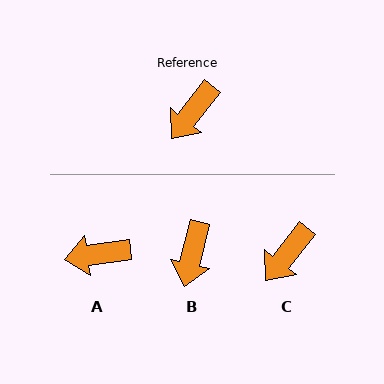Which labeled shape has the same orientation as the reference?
C.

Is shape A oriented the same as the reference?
No, it is off by about 44 degrees.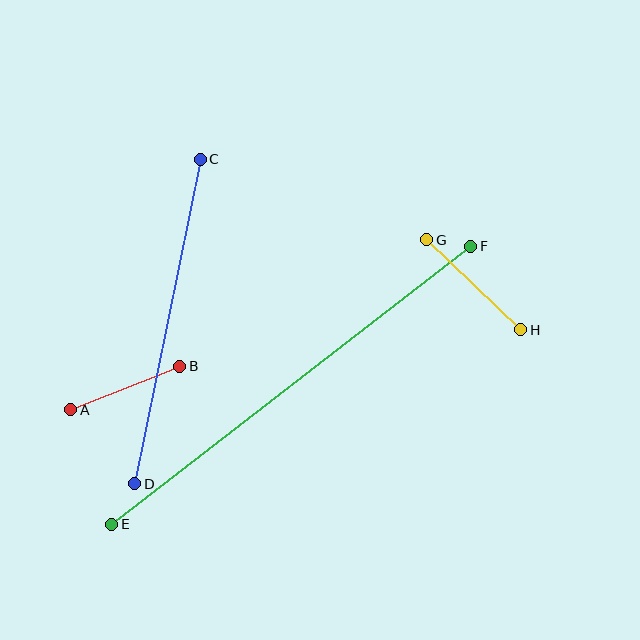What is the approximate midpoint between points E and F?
The midpoint is at approximately (291, 385) pixels.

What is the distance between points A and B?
The distance is approximately 117 pixels.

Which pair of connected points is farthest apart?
Points E and F are farthest apart.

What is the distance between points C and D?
The distance is approximately 331 pixels.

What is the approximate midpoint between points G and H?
The midpoint is at approximately (474, 285) pixels.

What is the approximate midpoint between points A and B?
The midpoint is at approximately (125, 388) pixels.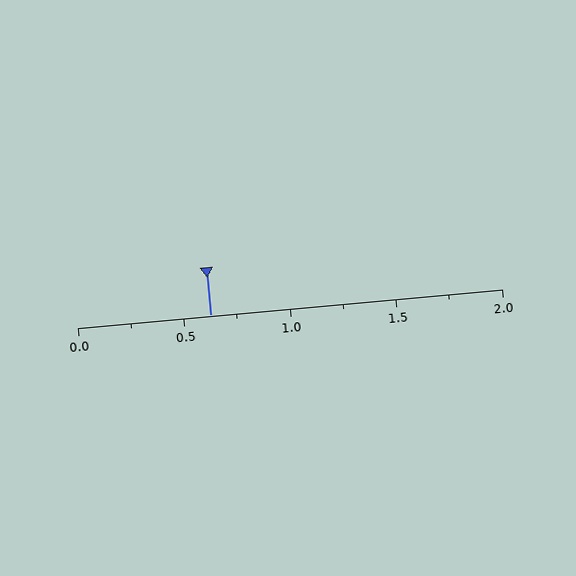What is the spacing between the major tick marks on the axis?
The major ticks are spaced 0.5 apart.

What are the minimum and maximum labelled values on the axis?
The axis runs from 0.0 to 2.0.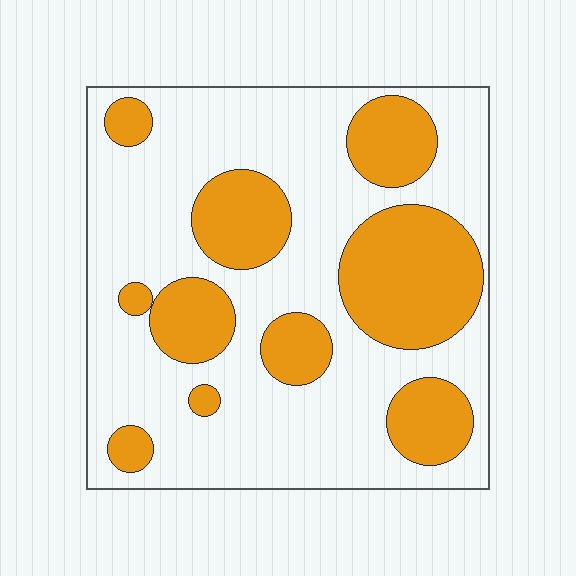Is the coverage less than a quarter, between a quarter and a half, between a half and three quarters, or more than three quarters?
Between a quarter and a half.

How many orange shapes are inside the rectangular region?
10.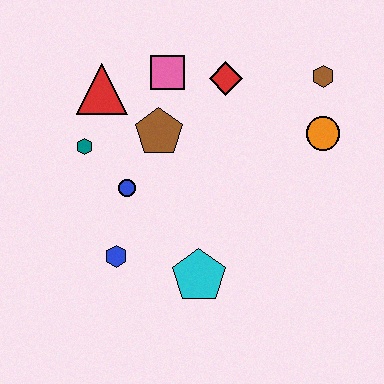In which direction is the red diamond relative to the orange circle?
The red diamond is to the left of the orange circle.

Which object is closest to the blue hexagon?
The blue circle is closest to the blue hexagon.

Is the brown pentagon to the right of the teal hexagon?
Yes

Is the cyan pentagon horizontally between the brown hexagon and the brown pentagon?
Yes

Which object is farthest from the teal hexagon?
The brown hexagon is farthest from the teal hexagon.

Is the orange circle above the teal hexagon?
Yes